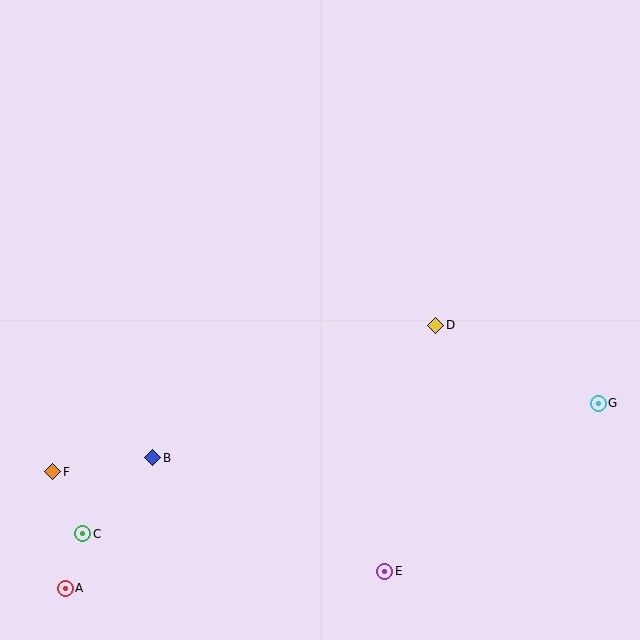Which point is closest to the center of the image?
Point D at (436, 325) is closest to the center.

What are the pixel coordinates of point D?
Point D is at (436, 325).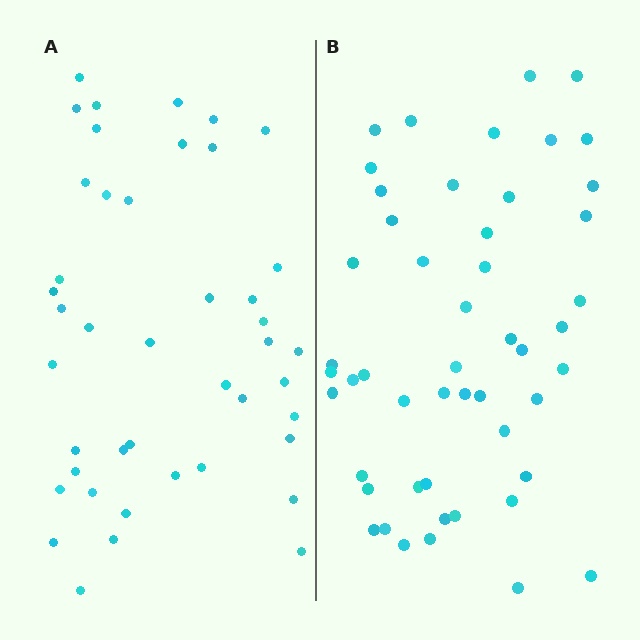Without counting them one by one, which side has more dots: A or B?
Region B (the right region) has more dots.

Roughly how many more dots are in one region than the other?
Region B has roughly 8 or so more dots than region A.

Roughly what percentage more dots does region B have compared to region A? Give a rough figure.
About 15% more.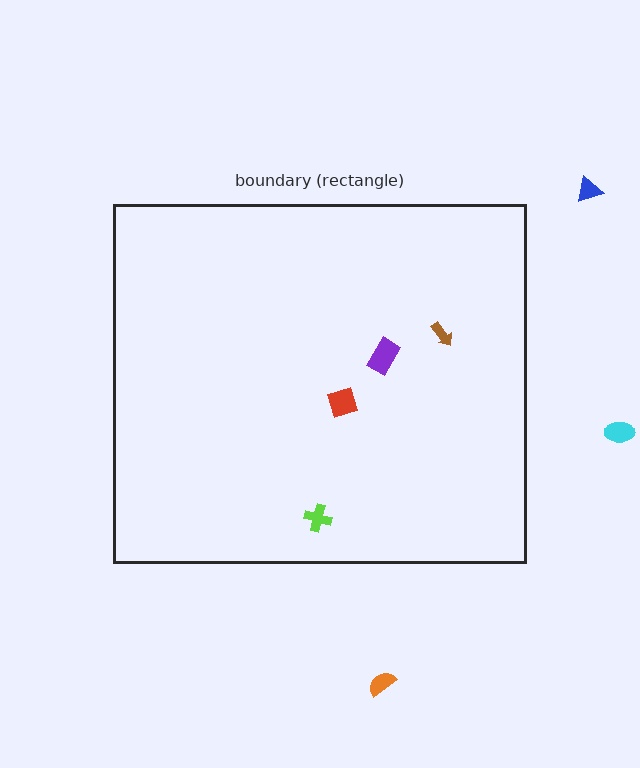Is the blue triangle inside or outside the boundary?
Outside.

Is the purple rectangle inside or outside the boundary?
Inside.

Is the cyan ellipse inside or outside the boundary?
Outside.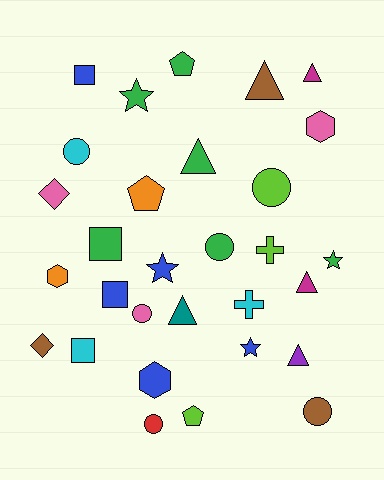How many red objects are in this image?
There is 1 red object.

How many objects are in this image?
There are 30 objects.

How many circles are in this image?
There are 6 circles.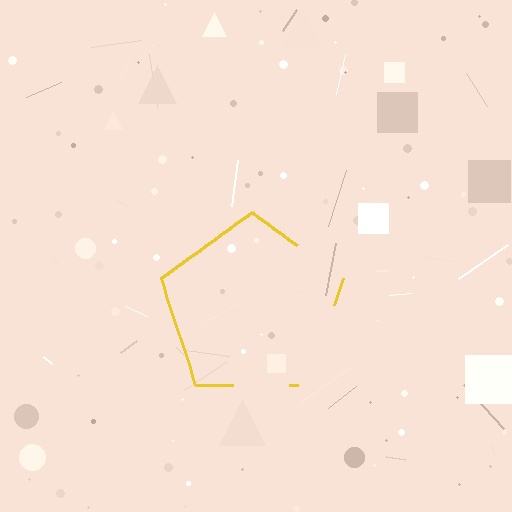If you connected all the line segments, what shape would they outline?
They would outline a pentagon.